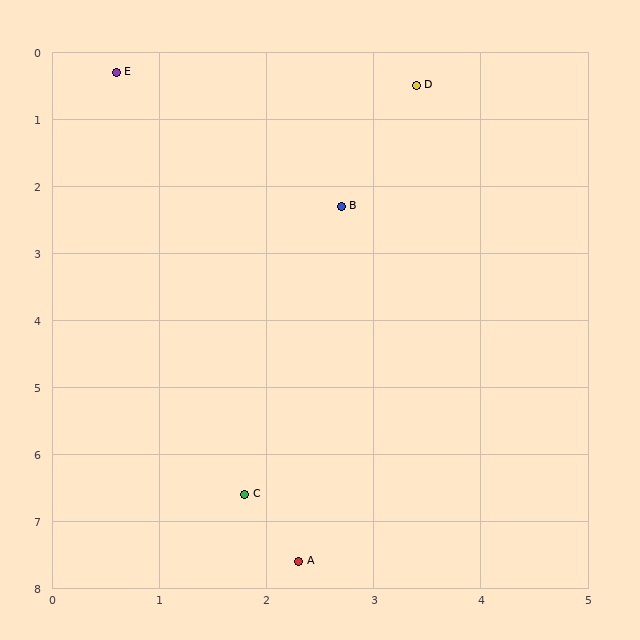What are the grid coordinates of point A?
Point A is at approximately (2.3, 7.6).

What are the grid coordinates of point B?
Point B is at approximately (2.7, 2.3).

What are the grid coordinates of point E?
Point E is at approximately (0.6, 0.3).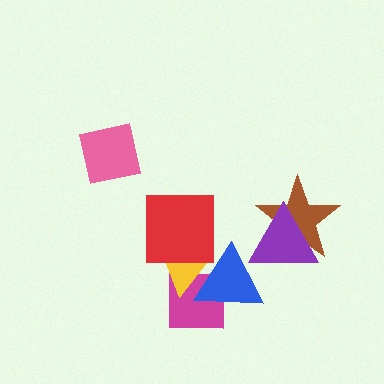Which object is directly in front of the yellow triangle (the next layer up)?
The red square is directly in front of the yellow triangle.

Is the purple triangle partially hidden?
No, no other shape covers it.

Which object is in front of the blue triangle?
The purple triangle is in front of the blue triangle.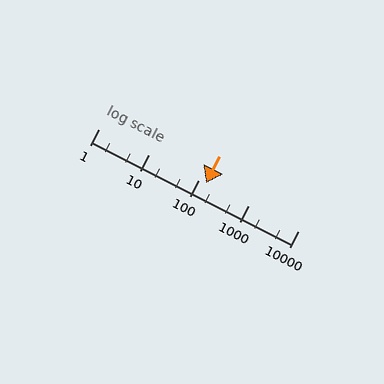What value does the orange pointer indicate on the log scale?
The pointer indicates approximately 140.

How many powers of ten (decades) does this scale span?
The scale spans 4 decades, from 1 to 10000.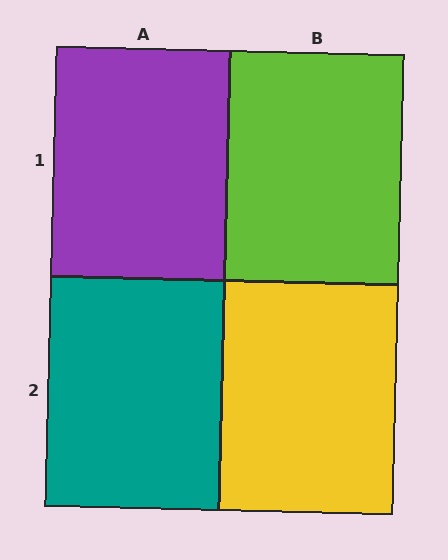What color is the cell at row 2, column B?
Yellow.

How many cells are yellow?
1 cell is yellow.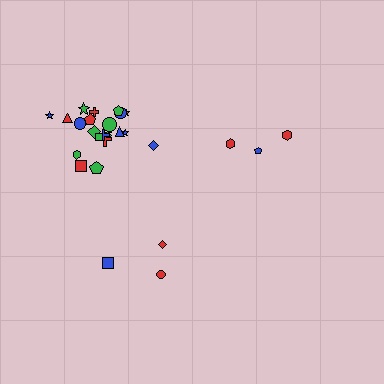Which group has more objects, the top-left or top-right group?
The top-left group.